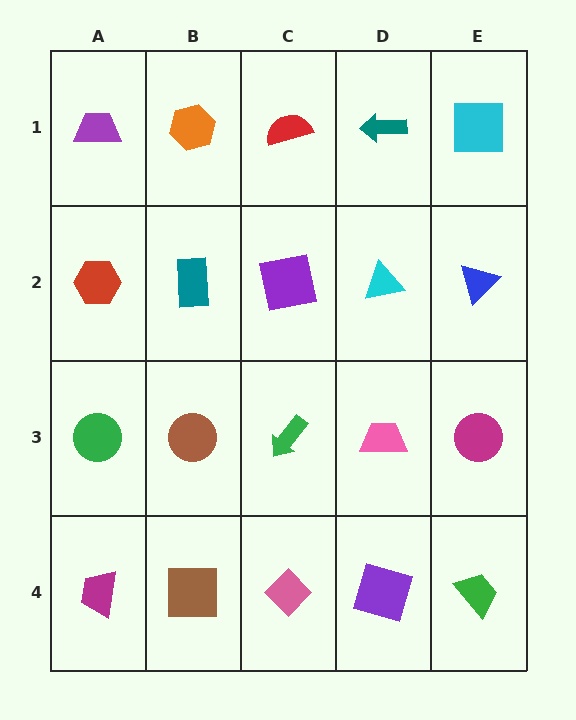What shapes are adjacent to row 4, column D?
A pink trapezoid (row 3, column D), a pink diamond (row 4, column C), a green trapezoid (row 4, column E).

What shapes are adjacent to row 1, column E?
A blue triangle (row 2, column E), a teal arrow (row 1, column D).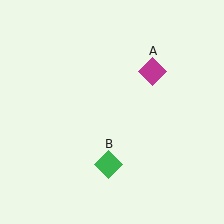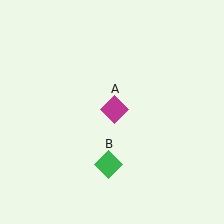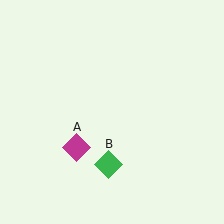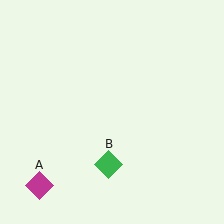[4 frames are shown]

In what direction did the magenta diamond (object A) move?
The magenta diamond (object A) moved down and to the left.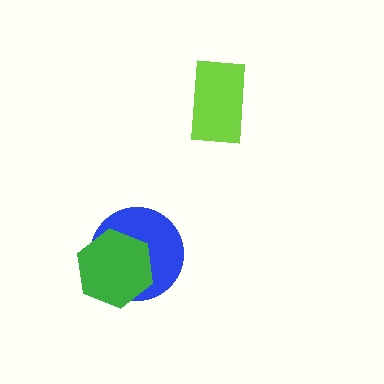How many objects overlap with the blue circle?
1 object overlaps with the blue circle.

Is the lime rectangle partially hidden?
No, no other shape covers it.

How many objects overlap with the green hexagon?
1 object overlaps with the green hexagon.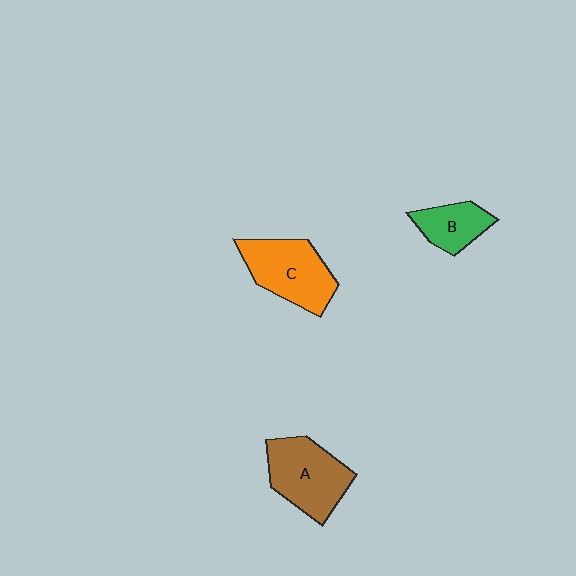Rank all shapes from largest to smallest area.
From largest to smallest: A (brown), C (orange), B (green).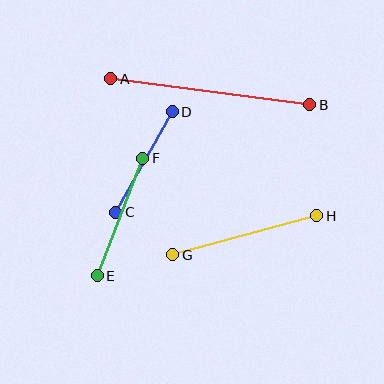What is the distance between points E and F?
The distance is approximately 126 pixels.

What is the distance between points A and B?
The distance is approximately 201 pixels.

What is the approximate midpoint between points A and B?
The midpoint is at approximately (210, 92) pixels.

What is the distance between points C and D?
The distance is approximately 115 pixels.